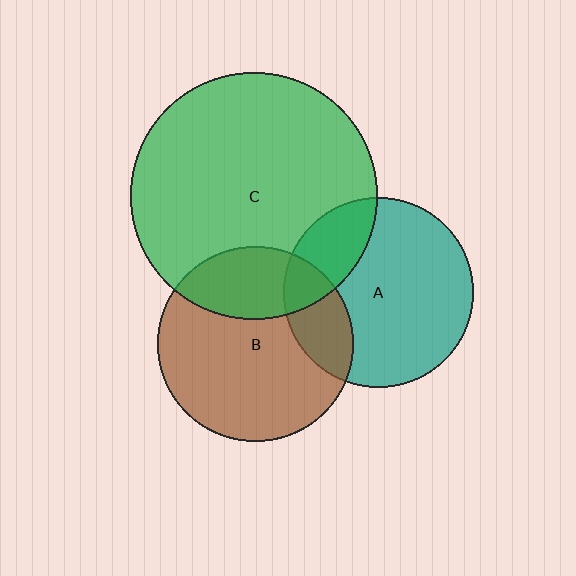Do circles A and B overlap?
Yes.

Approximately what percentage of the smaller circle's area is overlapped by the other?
Approximately 20%.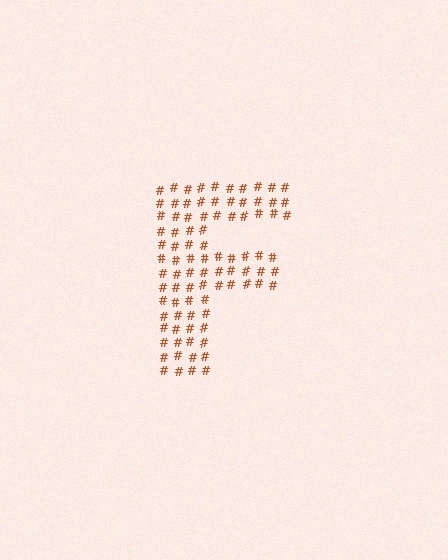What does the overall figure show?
The overall figure shows the letter F.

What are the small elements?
The small elements are hash symbols.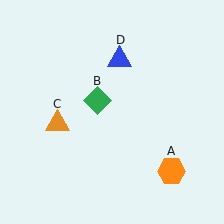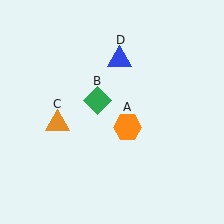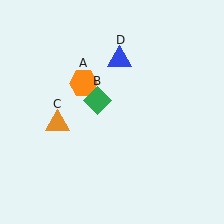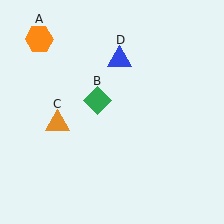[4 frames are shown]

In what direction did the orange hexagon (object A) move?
The orange hexagon (object A) moved up and to the left.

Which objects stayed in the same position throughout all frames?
Green diamond (object B) and orange triangle (object C) and blue triangle (object D) remained stationary.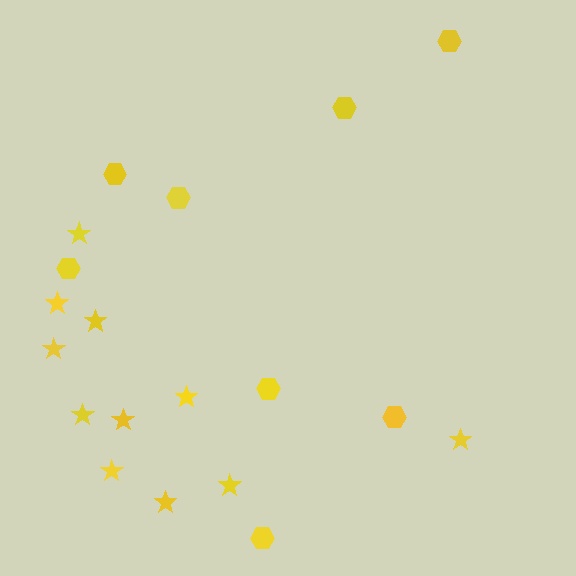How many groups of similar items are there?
There are 2 groups: one group of hexagons (8) and one group of stars (11).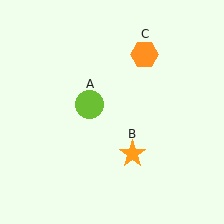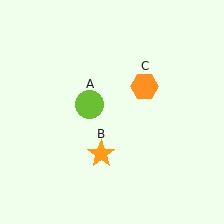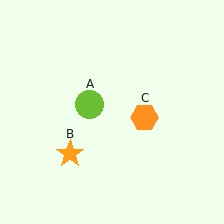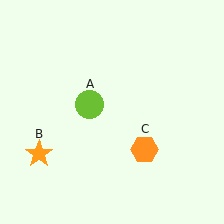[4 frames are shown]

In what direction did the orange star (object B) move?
The orange star (object B) moved left.